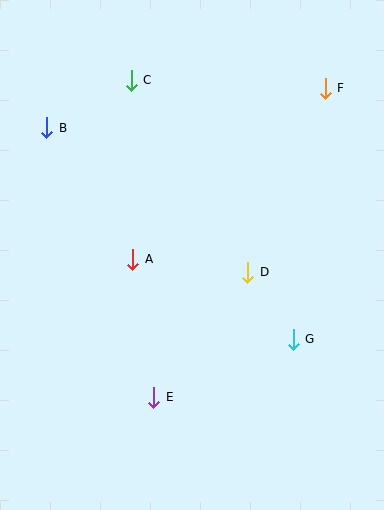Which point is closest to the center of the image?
Point D at (248, 272) is closest to the center.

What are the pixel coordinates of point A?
Point A is at (133, 259).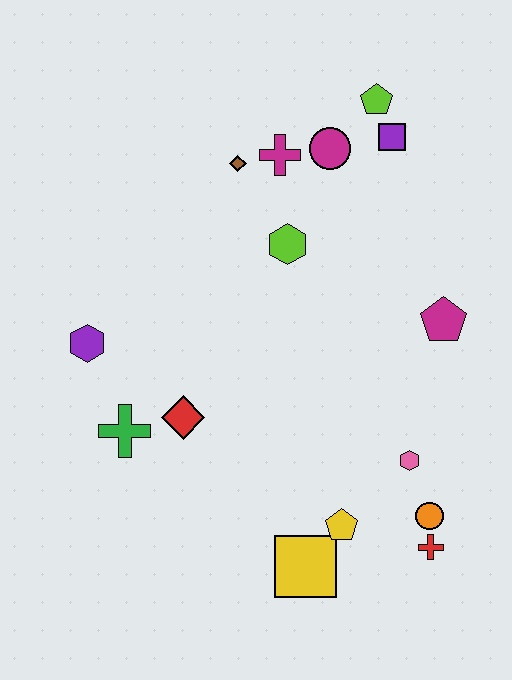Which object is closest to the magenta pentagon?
The pink hexagon is closest to the magenta pentagon.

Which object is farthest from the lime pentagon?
The yellow square is farthest from the lime pentagon.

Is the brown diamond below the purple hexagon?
No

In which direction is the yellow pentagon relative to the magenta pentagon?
The yellow pentagon is below the magenta pentagon.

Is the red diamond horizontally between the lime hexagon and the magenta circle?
No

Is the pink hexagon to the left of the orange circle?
Yes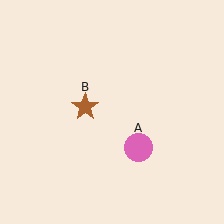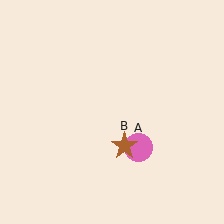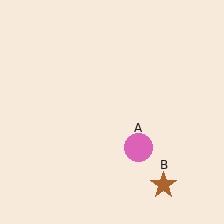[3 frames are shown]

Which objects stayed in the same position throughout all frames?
Pink circle (object A) remained stationary.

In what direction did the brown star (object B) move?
The brown star (object B) moved down and to the right.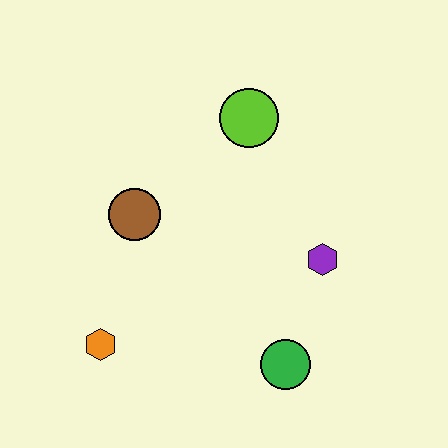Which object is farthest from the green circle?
The lime circle is farthest from the green circle.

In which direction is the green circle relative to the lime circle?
The green circle is below the lime circle.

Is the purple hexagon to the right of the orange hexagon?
Yes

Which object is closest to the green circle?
The purple hexagon is closest to the green circle.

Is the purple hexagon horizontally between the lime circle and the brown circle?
No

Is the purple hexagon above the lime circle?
No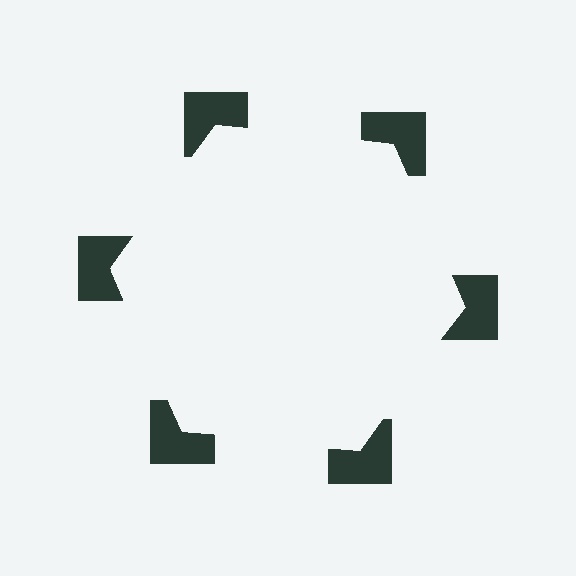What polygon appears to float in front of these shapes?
An illusory hexagon — its edges are inferred from the aligned wedge cuts in the notched squares, not physically drawn.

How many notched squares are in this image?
There are 6 — one at each vertex of the illusory hexagon.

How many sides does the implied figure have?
6 sides.